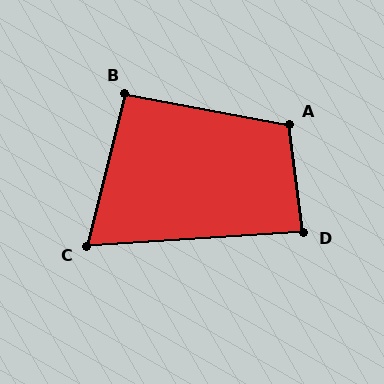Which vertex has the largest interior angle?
A, at approximately 108 degrees.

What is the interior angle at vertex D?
Approximately 86 degrees (approximately right).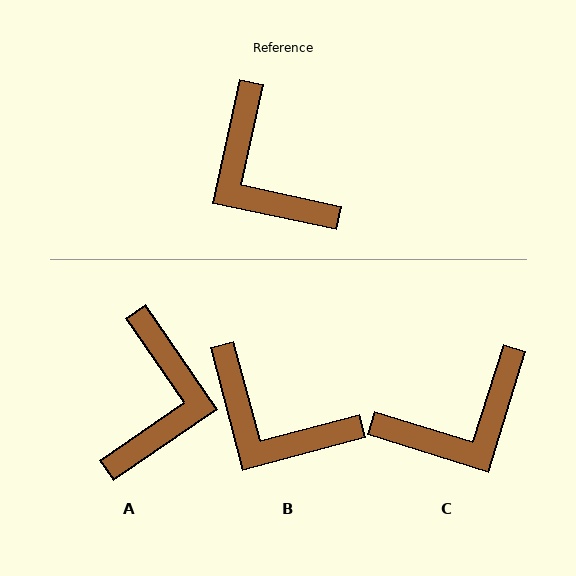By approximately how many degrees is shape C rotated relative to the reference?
Approximately 85 degrees counter-clockwise.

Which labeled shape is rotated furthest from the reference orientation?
A, about 137 degrees away.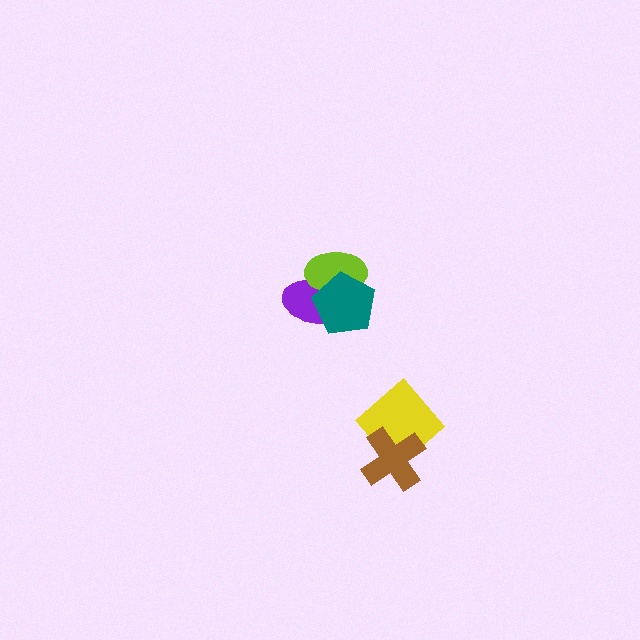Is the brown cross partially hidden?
No, no other shape covers it.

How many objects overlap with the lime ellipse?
2 objects overlap with the lime ellipse.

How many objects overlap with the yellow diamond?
1 object overlaps with the yellow diamond.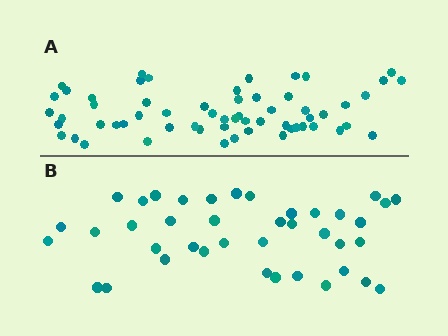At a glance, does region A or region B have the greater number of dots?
Region A (the top region) has more dots.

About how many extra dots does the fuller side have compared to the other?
Region A has approximately 20 more dots than region B.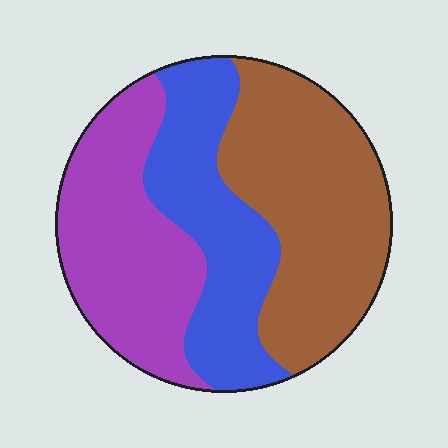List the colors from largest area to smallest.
From largest to smallest: brown, purple, blue.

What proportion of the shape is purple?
Purple takes up about one third (1/3) of the shape.